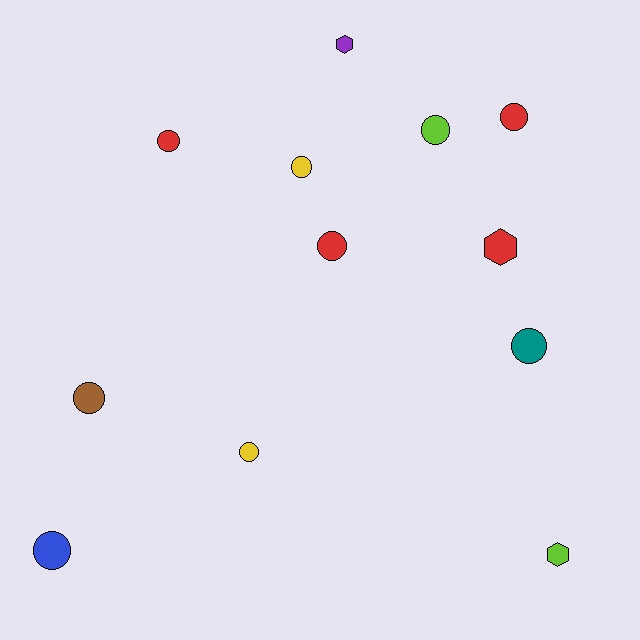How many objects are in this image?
There are 12 objects.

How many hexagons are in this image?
There are 3 hexagons.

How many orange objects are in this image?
There are no orange objects.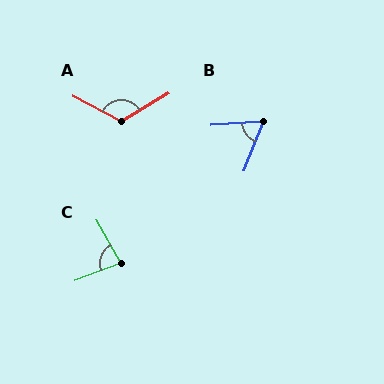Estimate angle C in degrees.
Approximately 81 degrees.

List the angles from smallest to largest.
B (64°), C (81°), A (122°).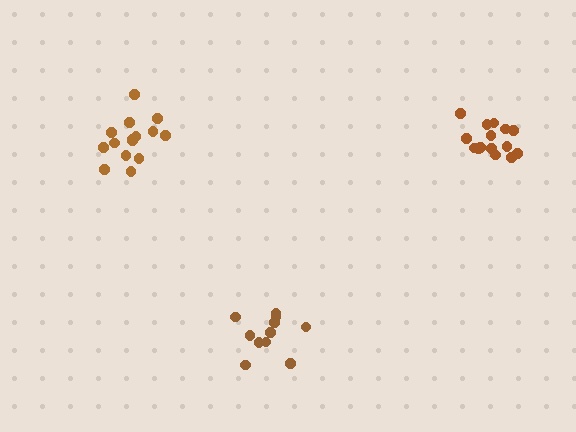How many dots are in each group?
Group 1: 15 dots, Group 2: 15 dots, Group 3: 11 dots (41 total).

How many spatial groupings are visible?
There are 3 spatial groupings.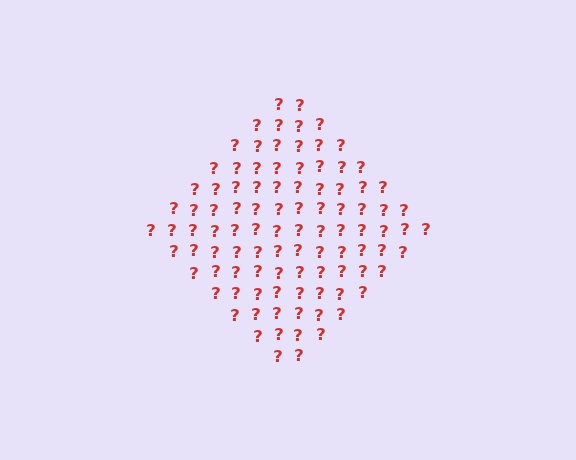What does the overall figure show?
The overall figure shows a diamond.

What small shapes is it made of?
It is made of small question marks.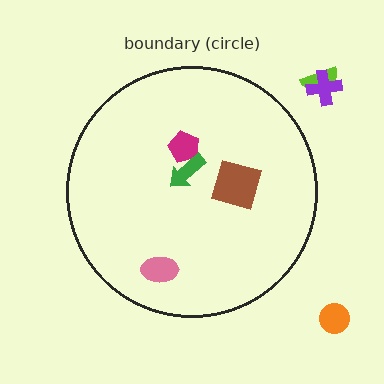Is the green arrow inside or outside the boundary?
Inside.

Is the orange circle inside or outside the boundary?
Outside.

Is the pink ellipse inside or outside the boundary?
Inside.